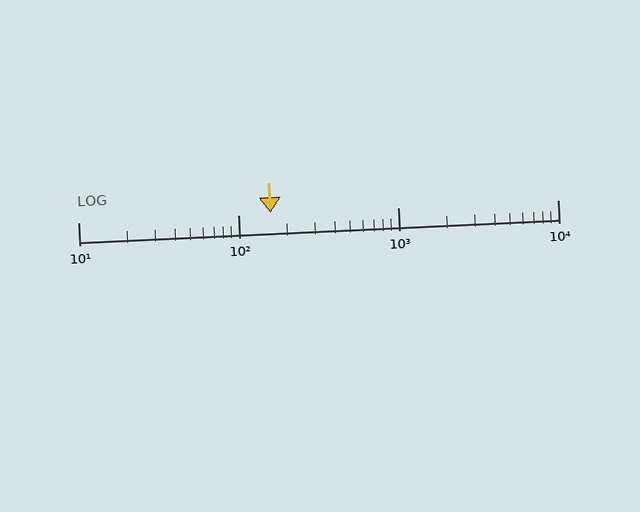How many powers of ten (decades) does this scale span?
The scale spans 3 decades, from 10 to 10000.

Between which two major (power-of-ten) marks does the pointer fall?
The pointer is between 100 and 1000.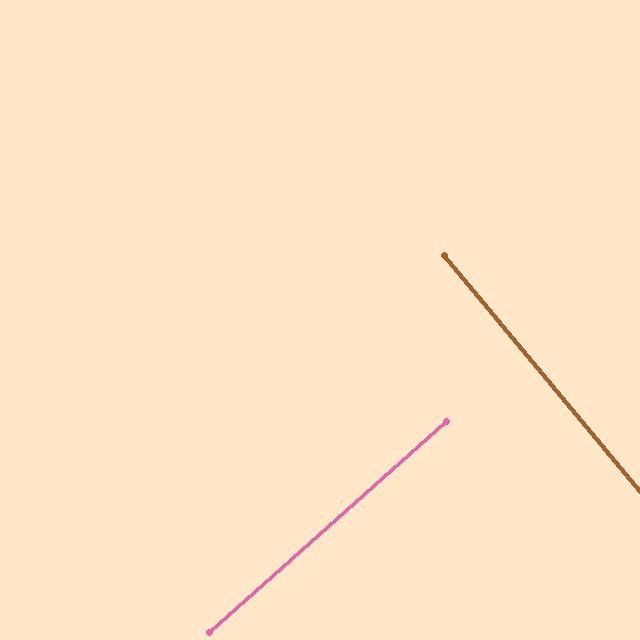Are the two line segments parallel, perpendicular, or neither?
Perpendicular — they meet at approximately 88°.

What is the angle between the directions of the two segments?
Approximately 88 degrees.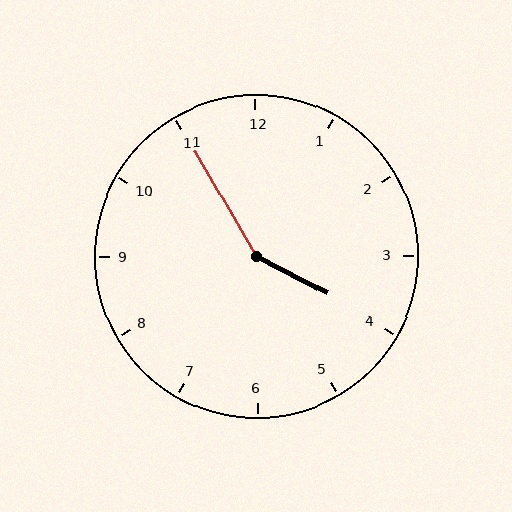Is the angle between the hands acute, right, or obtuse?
It is obtuse.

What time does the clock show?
3:55.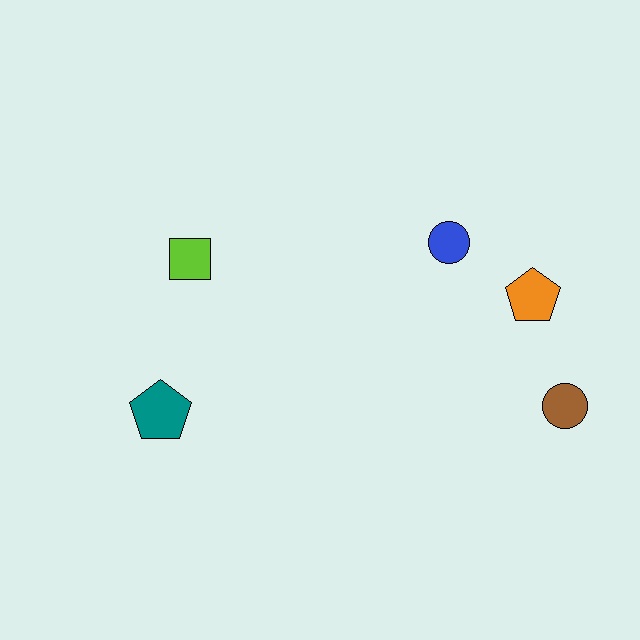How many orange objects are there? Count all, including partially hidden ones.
There is 1 orange object.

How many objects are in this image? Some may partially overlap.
There are 5 objects.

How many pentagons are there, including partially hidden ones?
There are 2 pentagons.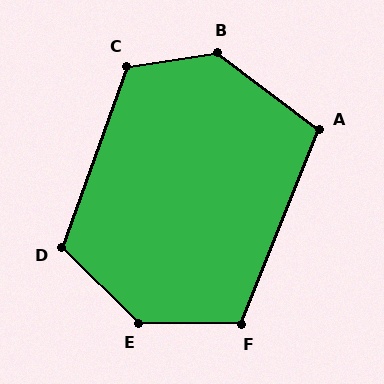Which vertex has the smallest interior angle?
A, at approximately 105 degrees.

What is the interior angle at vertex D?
Approximately 115 degrees (obtuse).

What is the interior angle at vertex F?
Approximately 111 degrees (obtuse).